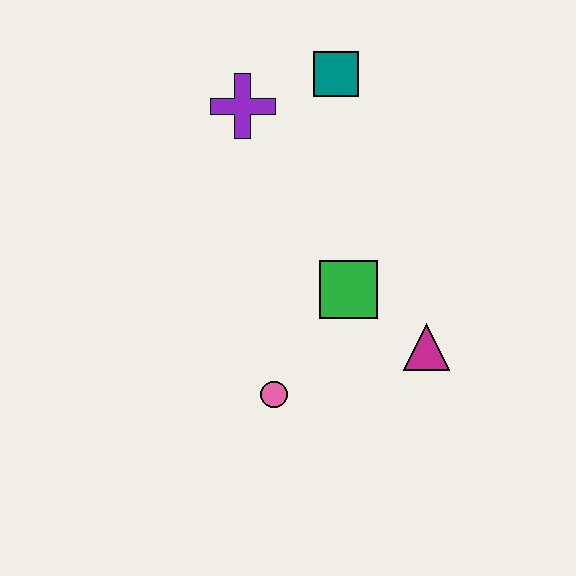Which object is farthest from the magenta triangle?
The purple cross is farthest from the magenta triangle.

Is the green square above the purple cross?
No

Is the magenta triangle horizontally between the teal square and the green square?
No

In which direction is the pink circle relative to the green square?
The pink circle is below the green square.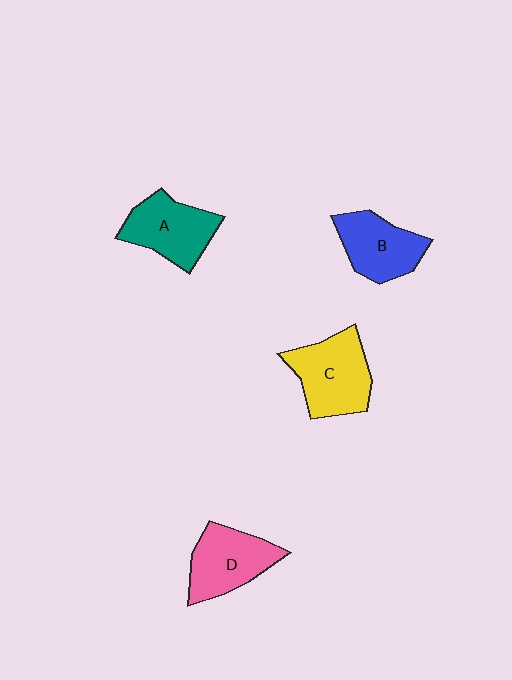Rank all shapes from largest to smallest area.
From largest to smallest: C (yellow), D (pink), A (teal), B (blue).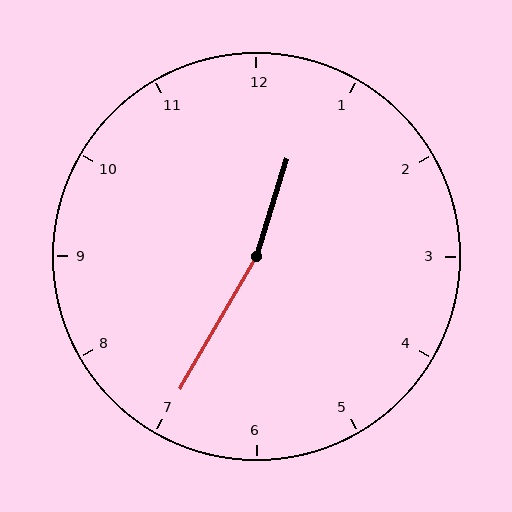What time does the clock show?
12:35.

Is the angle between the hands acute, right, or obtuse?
It is obtuse.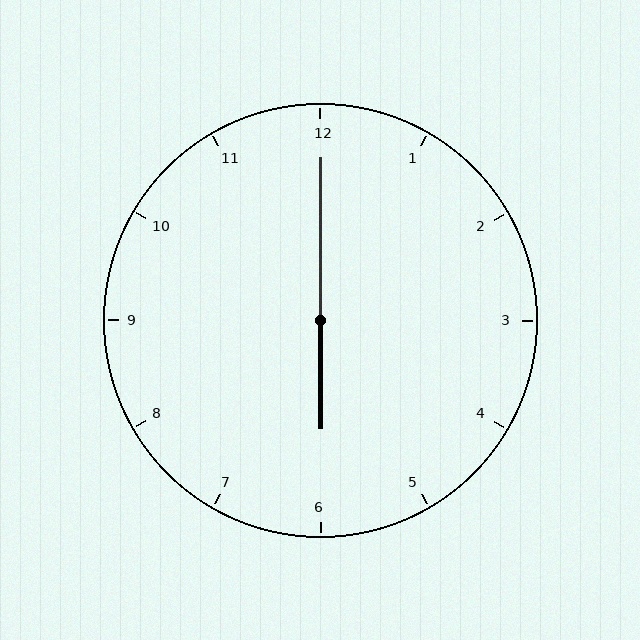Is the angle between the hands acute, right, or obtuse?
It is obtuse.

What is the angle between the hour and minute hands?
Approximately 180 degrees.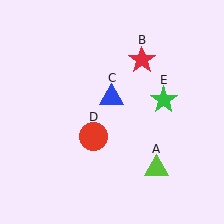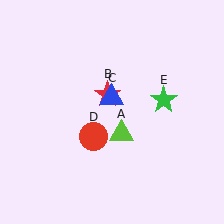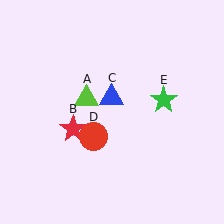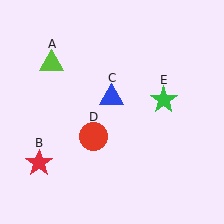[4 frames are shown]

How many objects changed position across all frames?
2 objects changed position: lime triangle (object A), red star (object B).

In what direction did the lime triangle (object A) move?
The lime triangle (object A) moved up and to the left.